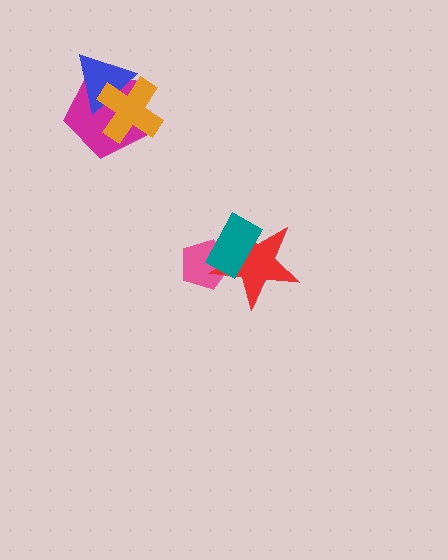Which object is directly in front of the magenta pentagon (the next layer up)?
The blue triangle is directly in front of the magenta pentagon.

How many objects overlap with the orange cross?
2 objects overlap with the orange cross.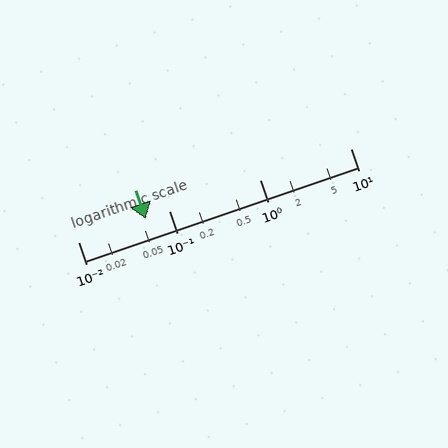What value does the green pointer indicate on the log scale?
The pointer indicates approximately 0.056.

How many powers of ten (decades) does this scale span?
The scale spans 3 decades, from 0.01 to 10.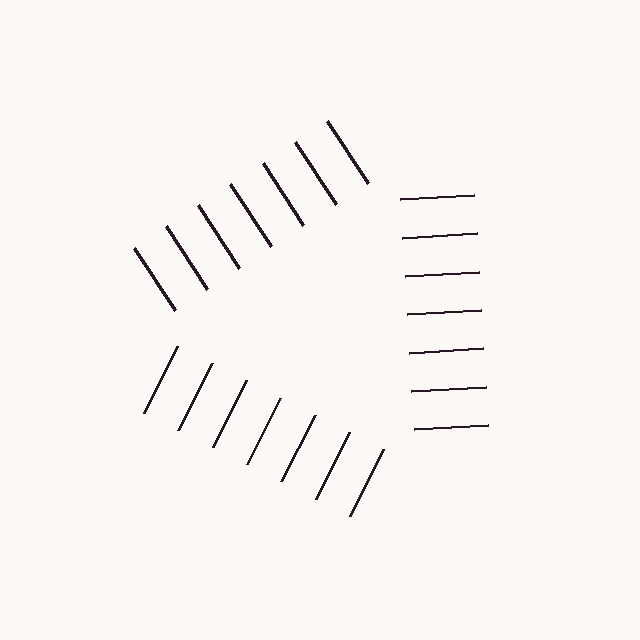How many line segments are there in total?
21 — 7 along each of the 3 edges.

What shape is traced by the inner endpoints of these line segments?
An illusory triangle — the line segments terminate on its edges but no continuous stroke is drawn.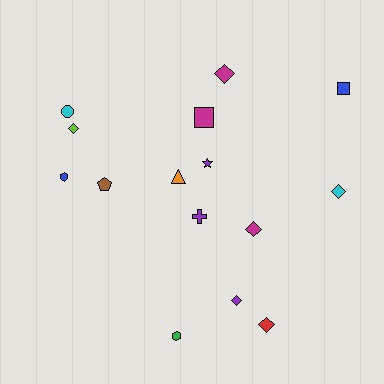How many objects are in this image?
There are 15 objects.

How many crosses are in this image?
There is 1 cross.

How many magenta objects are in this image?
There are 3 magenta objects.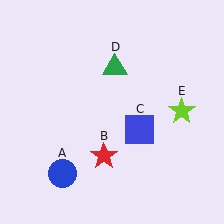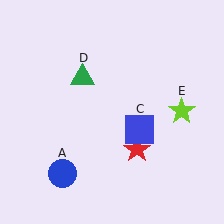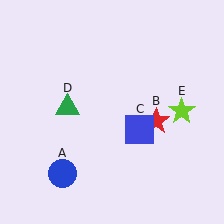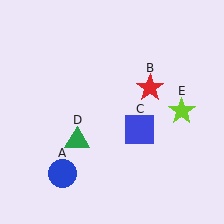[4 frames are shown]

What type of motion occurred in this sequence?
The red star (object B), green triangle (object D) rotated counterclockwise around the center of the scene.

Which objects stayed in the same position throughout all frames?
Blue circle (object A) and blue square (object C) and lime star (object E) remained stationary.